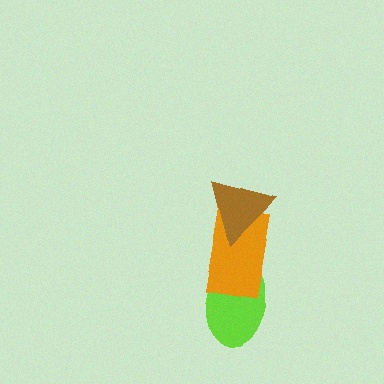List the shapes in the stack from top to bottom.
From top to bottom: the brown triangle, the orange rectangle, the lime ellipse.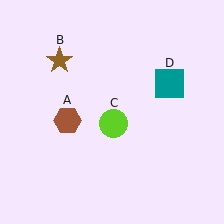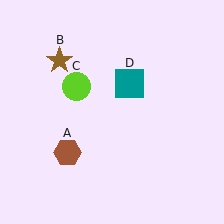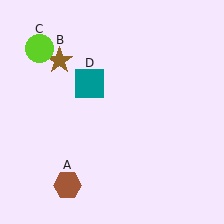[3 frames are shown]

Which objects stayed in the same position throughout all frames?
Brown star (object B) remained stationary.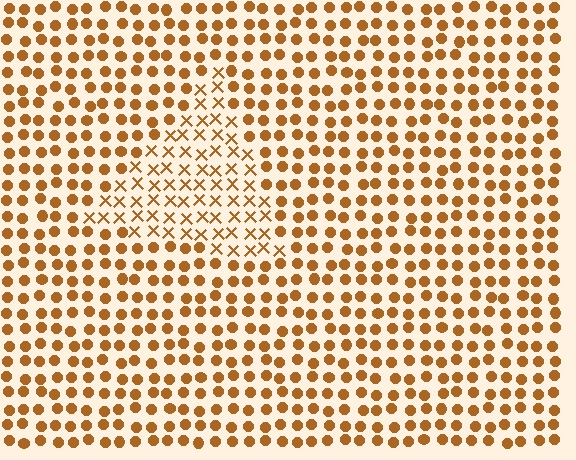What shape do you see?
I see a triangle.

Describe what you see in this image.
The image is filled with small brown elements arranged in a uniform grid. A triangle-shaped region contains X marks, while the surrounding area contains circles. The boundary is defined purely by the change in element shape.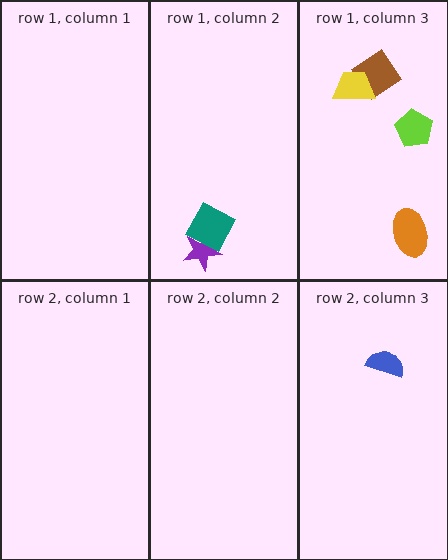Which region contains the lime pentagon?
The row 1, column 3 region.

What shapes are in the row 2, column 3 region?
The blue semicircle.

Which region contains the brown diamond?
The row 1, column 3 region.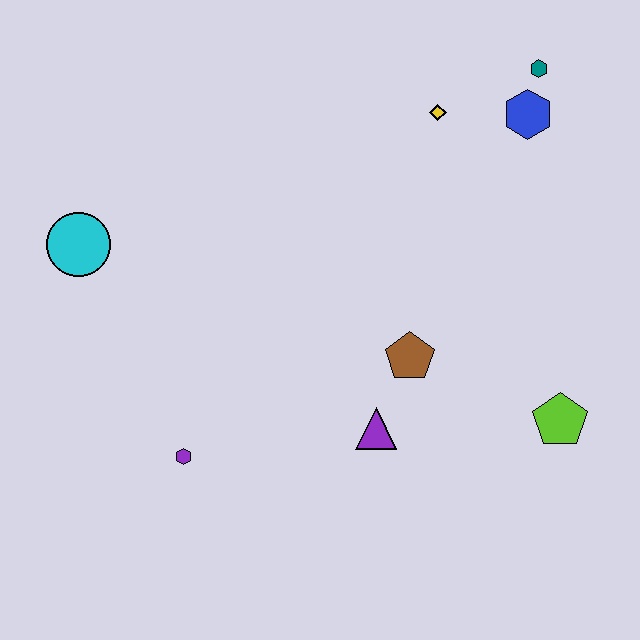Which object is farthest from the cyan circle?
The lime pentagon is farthest from the cyan circle.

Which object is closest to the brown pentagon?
The purple triangle is closest to the brown pentagon.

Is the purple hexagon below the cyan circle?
Yes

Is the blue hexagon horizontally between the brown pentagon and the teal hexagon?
Yes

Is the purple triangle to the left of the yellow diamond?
Yes